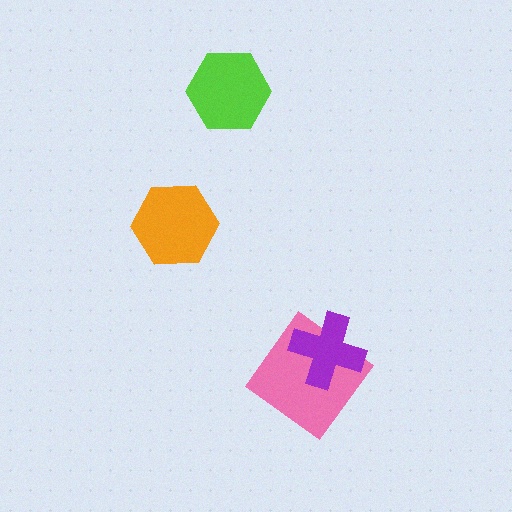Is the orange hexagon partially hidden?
No, no other shape covers it.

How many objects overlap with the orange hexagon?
0 objects overlap with the orange hexagon.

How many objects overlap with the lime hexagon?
0 objects overlap with the lime hexagon.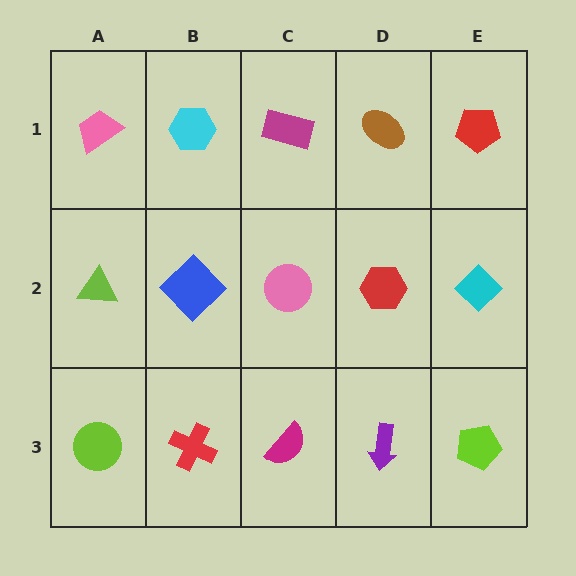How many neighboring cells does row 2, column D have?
4.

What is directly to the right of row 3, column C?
A purple arrow.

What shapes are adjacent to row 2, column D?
A brown ellipse (row 1, column D), a purple arrow (row 3, column D), a pink circle (row 2, column C), a cyan diamond (row 2, column E).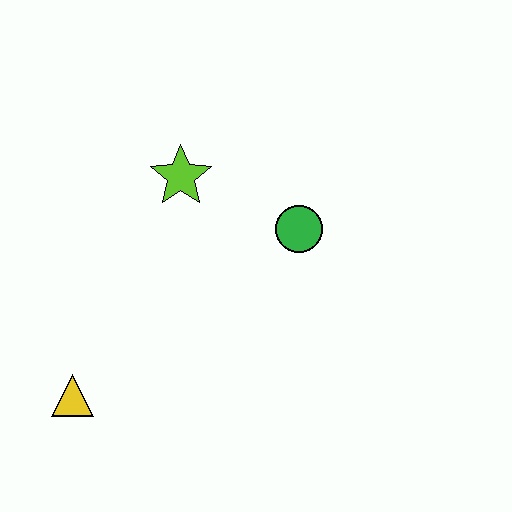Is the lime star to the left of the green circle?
Yes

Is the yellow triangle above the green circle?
No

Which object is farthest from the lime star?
The yellow triangle is farthest from the lime star.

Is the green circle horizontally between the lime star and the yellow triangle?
No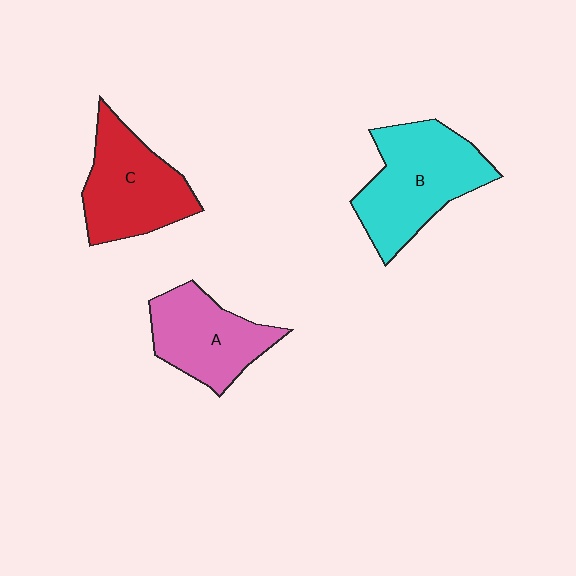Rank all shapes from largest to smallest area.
From largest to smallest: B (cyan), C (red), A (pink).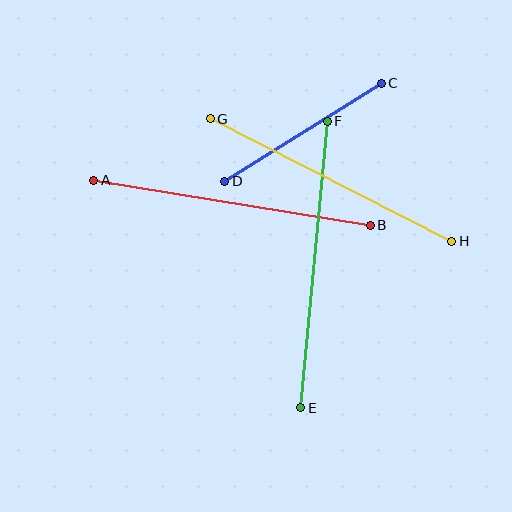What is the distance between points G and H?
The distance is approximately 271 pixels.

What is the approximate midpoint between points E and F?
The midpoint is at approximately (314, 264) pixels.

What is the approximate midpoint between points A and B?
The midpoint is at approximately (232, 203) pixels.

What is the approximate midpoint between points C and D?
The midpoint is at approximately (303, 132) pixels.